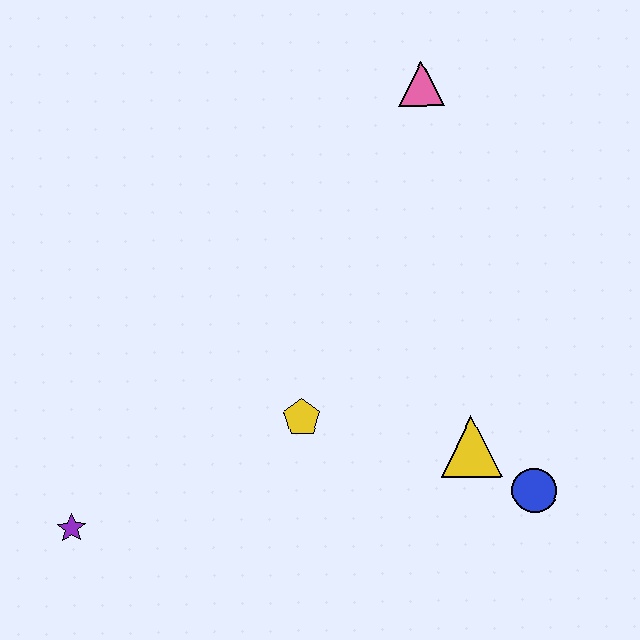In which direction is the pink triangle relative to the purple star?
The pink triangle is above the purple star.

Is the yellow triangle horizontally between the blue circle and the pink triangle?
Yes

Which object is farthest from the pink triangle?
The purple star is farthest from the pink triangle.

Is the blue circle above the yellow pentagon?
No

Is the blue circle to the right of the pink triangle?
Yes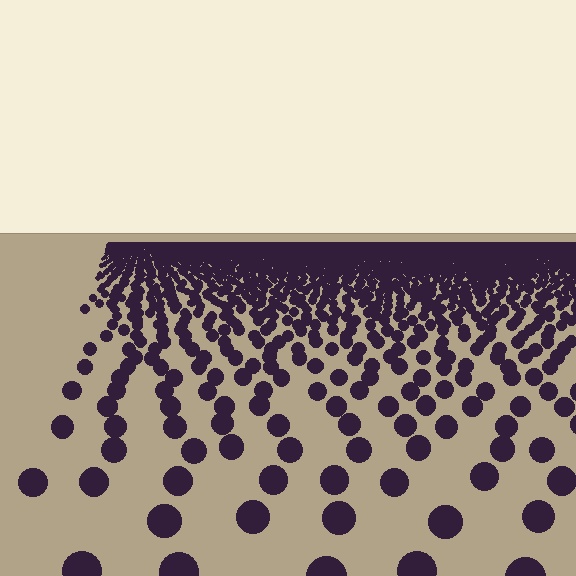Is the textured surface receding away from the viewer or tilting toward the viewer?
The surface is receding away from the viewer. Texture elements get smaller and denser toward the top.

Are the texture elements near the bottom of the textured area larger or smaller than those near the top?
Larger. Near the bottom, elements are closer to the viewer and appear at a bigger on-screen size.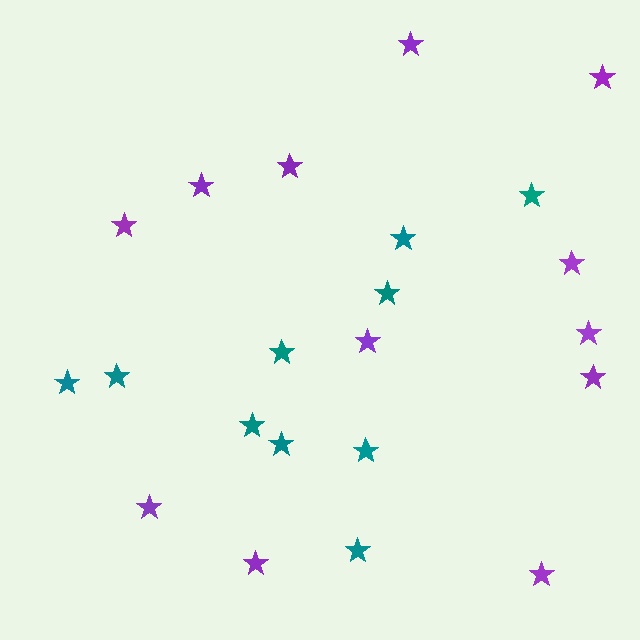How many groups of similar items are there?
There are 2 groups: one group of teal stars (10) and one group of purple stars (12).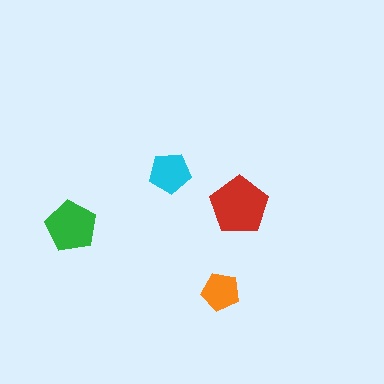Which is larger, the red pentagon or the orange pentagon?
The red one.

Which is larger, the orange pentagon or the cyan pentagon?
The cyan one.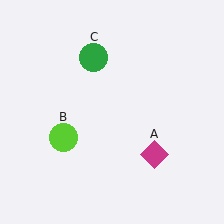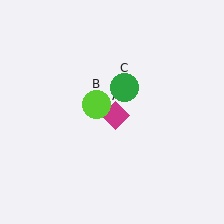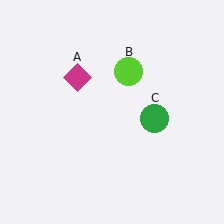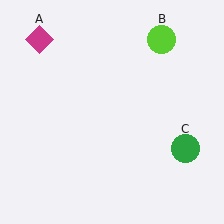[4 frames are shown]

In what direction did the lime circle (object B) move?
The lime circle (object B) moved up and to the right.